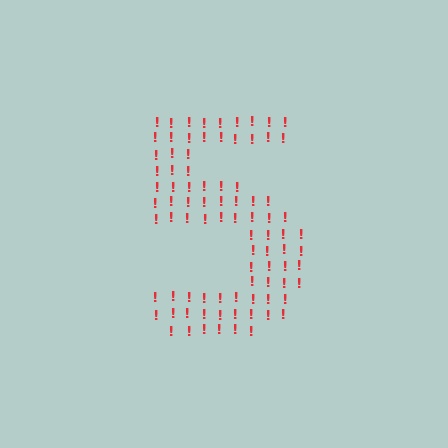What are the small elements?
The small elements are exclamation marks.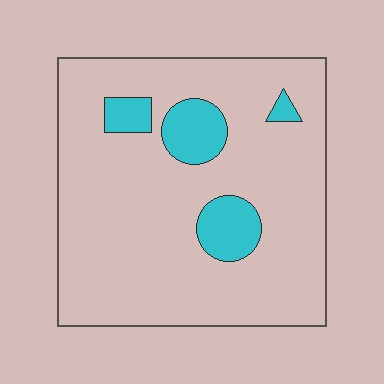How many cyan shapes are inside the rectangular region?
4.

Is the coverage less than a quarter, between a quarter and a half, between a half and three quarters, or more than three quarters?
Less than a quarter.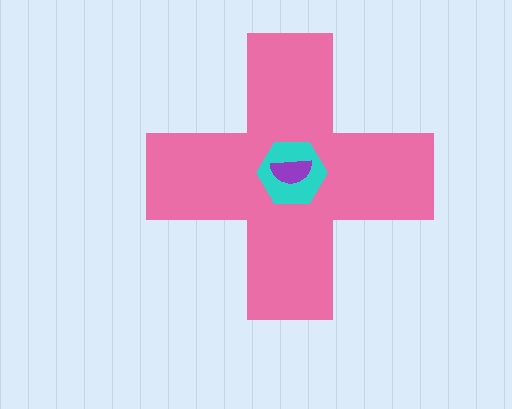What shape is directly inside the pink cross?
The cyan hexagon.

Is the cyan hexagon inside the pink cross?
Yes.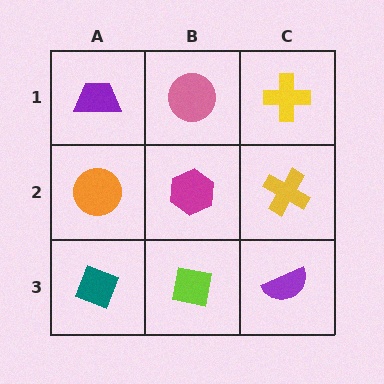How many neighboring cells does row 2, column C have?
3.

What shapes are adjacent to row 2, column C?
A yellow cross (row 1, column C), a purple semicircle (row 3, column C), a magenta hexagon (row 2, column B).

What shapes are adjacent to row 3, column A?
An orange circle (row 2, column A), a lime square (row 3, column B).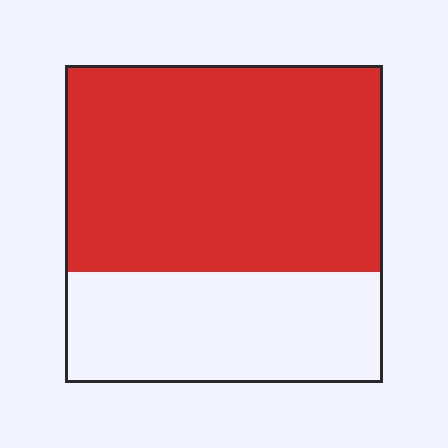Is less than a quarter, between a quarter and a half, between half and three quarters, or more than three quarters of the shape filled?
Between half and three quarters.